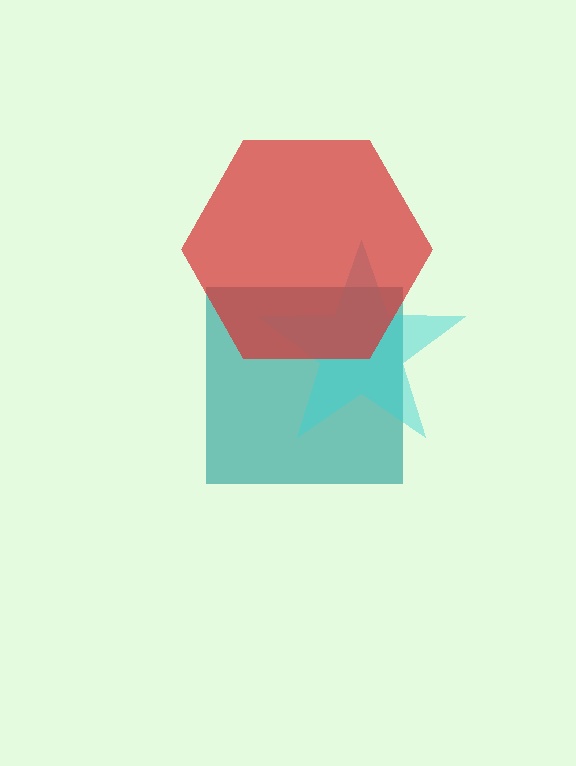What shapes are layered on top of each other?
The layered shapes are: a teal square, a cyan star, a red hexagon.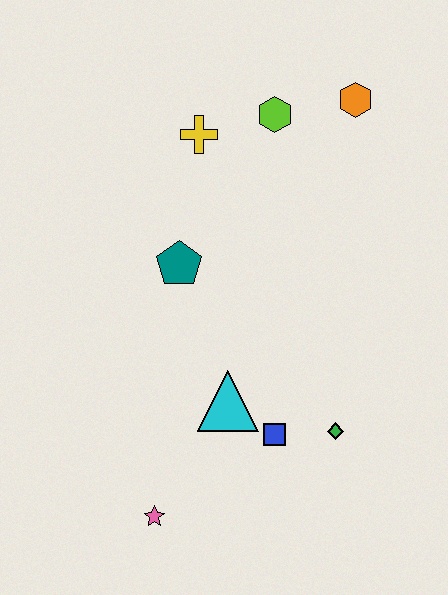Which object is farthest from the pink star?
The orange hexagon is farthest from the pink star.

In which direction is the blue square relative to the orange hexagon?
The blue square is below the orange hexagon.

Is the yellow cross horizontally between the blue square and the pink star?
Yes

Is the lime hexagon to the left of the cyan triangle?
No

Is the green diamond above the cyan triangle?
No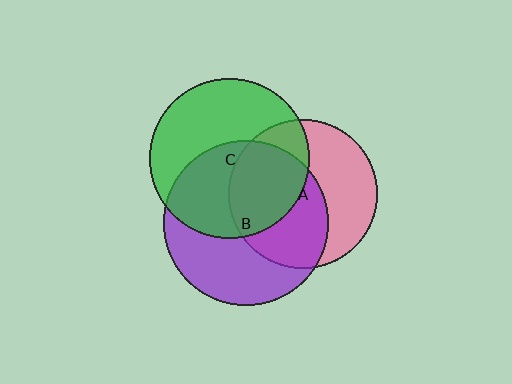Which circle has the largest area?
Circle B (purple).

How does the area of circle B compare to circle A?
Approximately 1.2 times.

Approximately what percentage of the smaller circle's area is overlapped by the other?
Approximately 50%.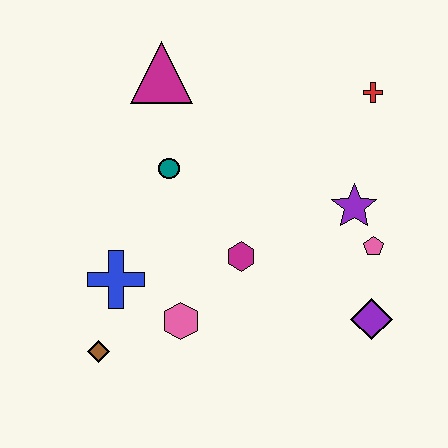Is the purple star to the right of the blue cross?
Yes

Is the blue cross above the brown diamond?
Yes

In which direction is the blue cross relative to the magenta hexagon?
The blue cross is to the left of the magenta hexagon.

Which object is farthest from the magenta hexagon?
The red cross is farthest from the magenta hexagon.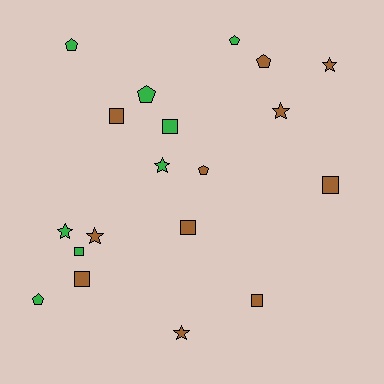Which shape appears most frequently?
Square, with 7 objects.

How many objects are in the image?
There are 19 objects.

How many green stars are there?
There are 2 green stars.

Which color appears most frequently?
Brown, with 11 objects.